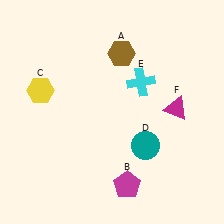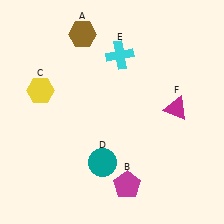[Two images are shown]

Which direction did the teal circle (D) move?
The teal circle (D) moved left.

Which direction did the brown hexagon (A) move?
The brown hexagon (A) moved left.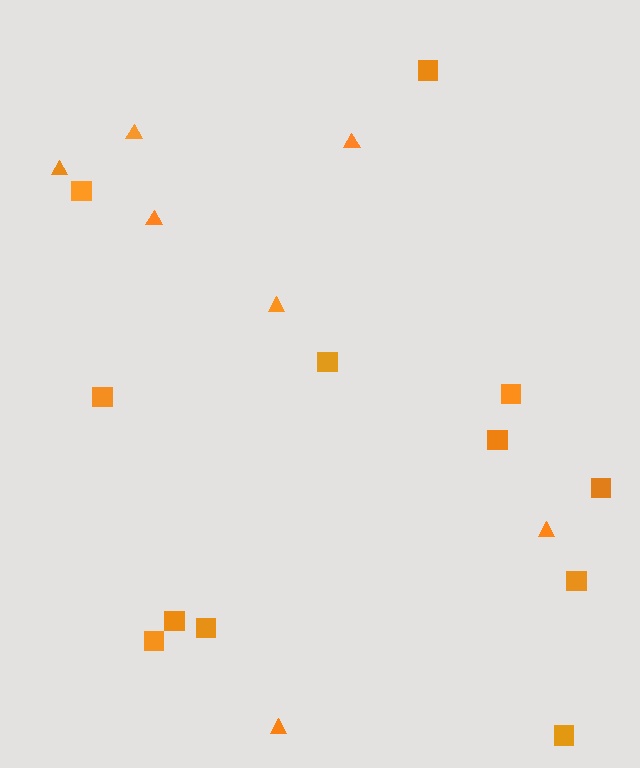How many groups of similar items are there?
There are 2 groups: one group of squares (12) and one group of triangles (7).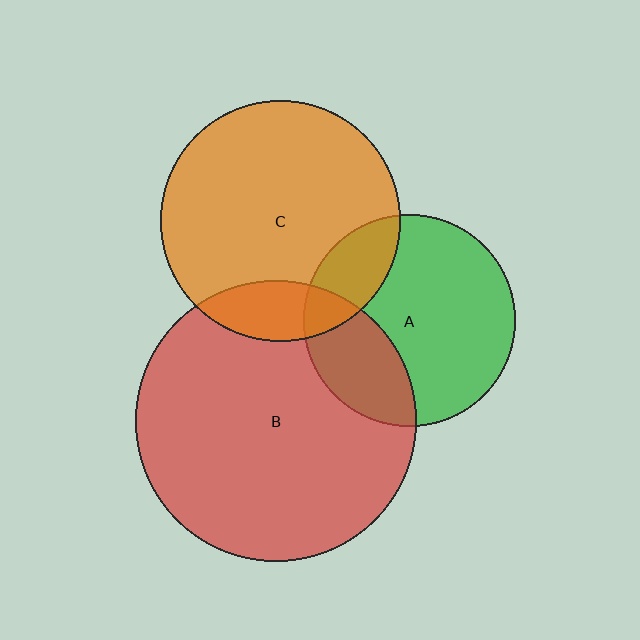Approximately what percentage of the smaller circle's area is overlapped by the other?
Approximately 15%.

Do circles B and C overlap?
Yes.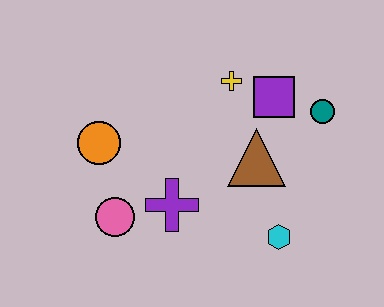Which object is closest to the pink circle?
The purple cross is closest to the pink circle.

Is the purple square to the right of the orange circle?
Yes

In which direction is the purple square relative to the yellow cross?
The purple square is to the right of the yellow cross.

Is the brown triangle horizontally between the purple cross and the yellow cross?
No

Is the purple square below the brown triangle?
No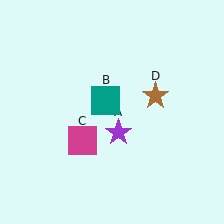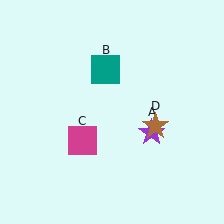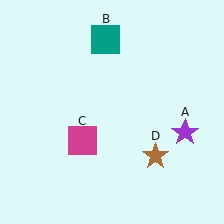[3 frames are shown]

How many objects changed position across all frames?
3 objects changed position: purple star (object A), teal square (object B), brown star (object D).